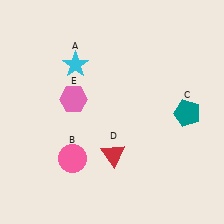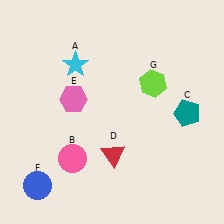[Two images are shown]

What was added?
A blue circle (F), a lime hexagon (G) were added in Image 2.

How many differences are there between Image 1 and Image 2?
There are 2 differences between the two images.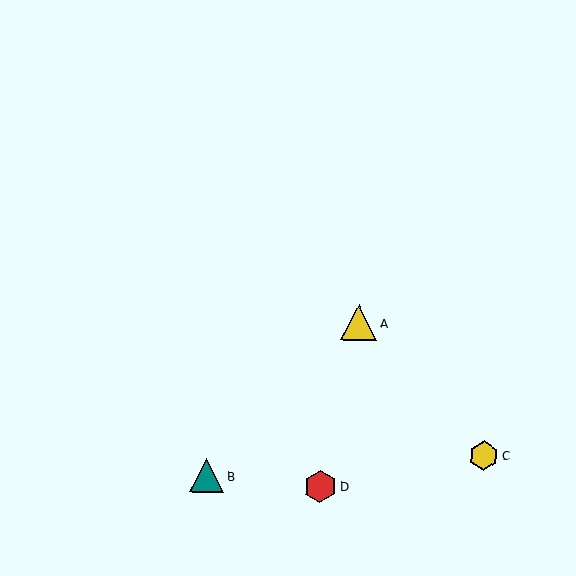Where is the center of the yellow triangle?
The center of the yellow triangle is at (359, 323).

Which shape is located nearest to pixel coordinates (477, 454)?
The yellow hexagon (labeled C) at (484, 456) is nearest to that location.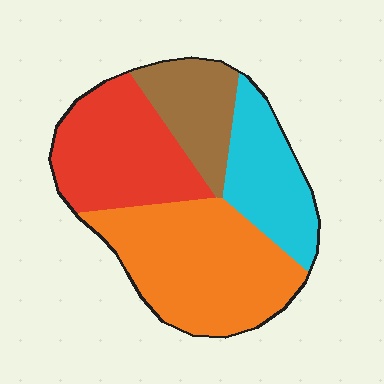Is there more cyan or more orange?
Orange.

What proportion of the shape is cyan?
Cyan takes up between a sixth and a third of the shape.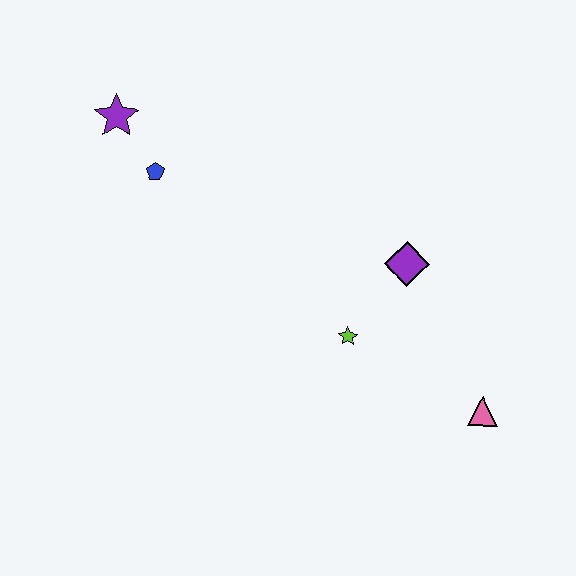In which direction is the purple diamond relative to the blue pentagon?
The purple diamond is to the right of the blue pentagon.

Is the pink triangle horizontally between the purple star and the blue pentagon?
No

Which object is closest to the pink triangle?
The lime star is closest to the pink triangle.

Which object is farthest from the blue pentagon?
The pink triangle is farthest from the blue pentagon.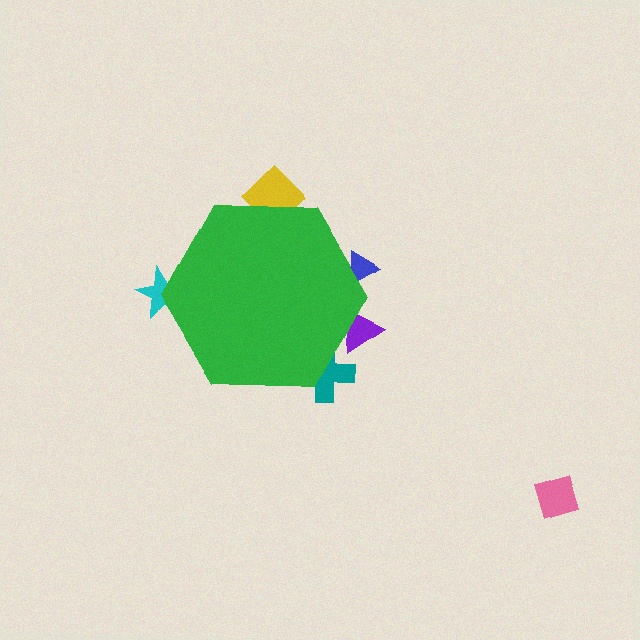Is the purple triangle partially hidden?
Yes, the purple triangle is partially hidden behind the green hexagon.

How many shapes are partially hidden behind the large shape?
5 shapes are partially hidden.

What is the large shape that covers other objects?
A green hexagon.